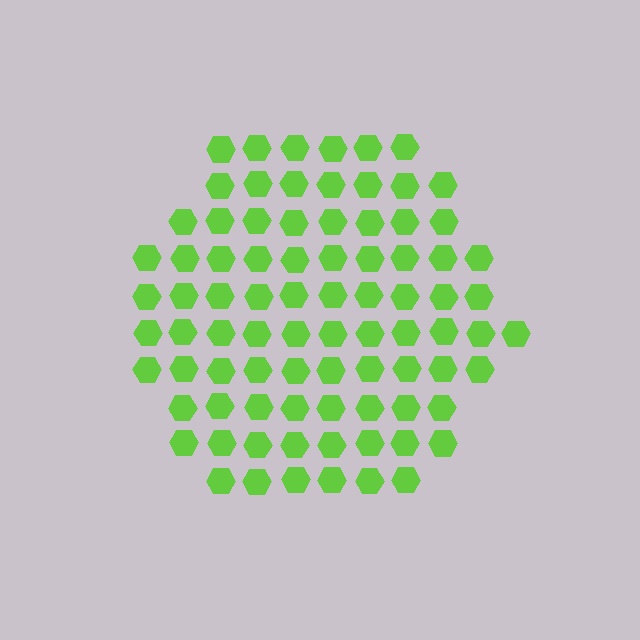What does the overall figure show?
The overall figure shows a hexagon.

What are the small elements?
The small elements are hexagons.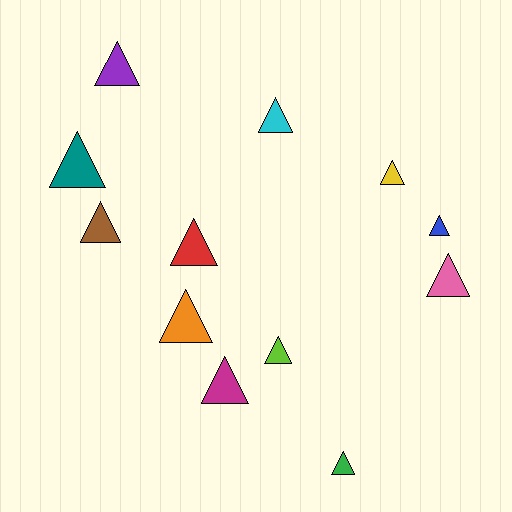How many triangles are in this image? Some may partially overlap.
There are 12 triangles.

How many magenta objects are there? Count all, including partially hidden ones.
There is 1 magenta object.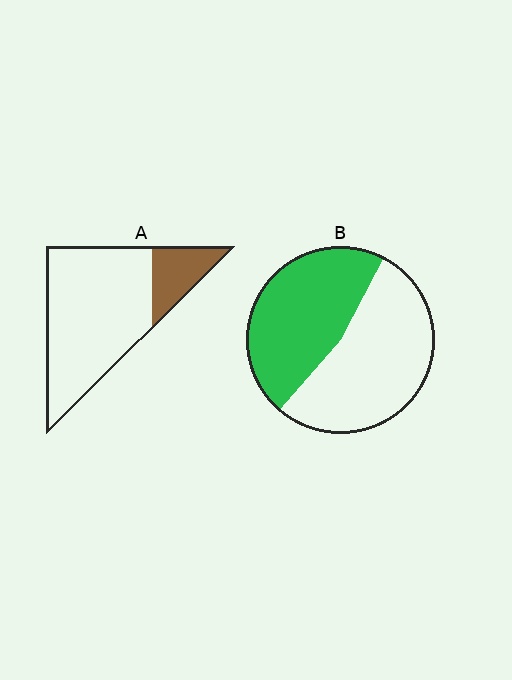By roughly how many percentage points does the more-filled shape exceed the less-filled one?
By roughly 25 percentage points (B over A).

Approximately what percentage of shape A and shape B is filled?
A is approximately 20% and B is approximately 45%.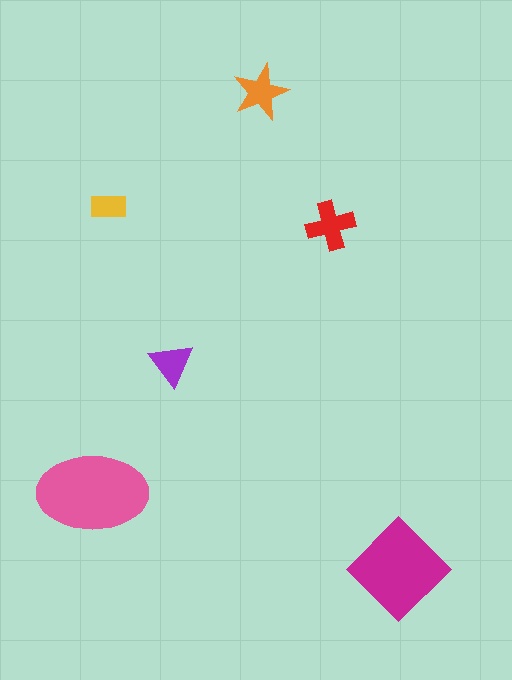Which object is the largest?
The pink ellipse.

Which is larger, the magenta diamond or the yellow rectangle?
The magenta diamond.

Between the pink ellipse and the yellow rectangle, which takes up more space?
The pink ellipse.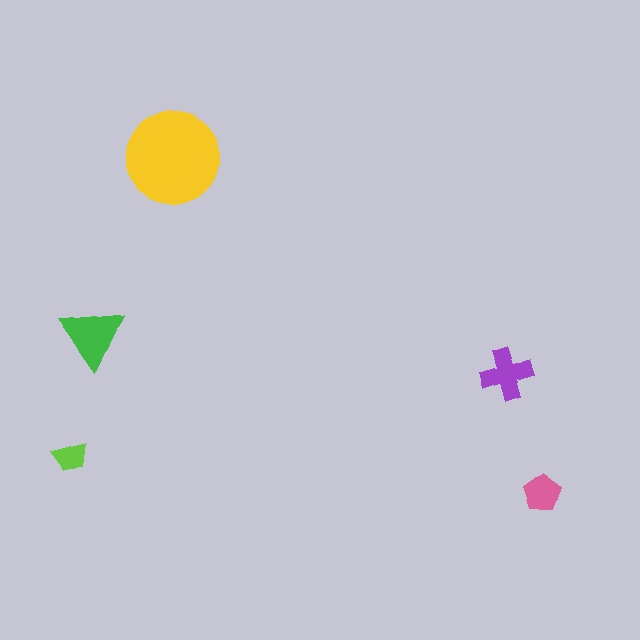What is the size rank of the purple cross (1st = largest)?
3rd.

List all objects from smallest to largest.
The lime trapezoid, the pink pentagon, the purple cross, the green triangle, the yellow circle.